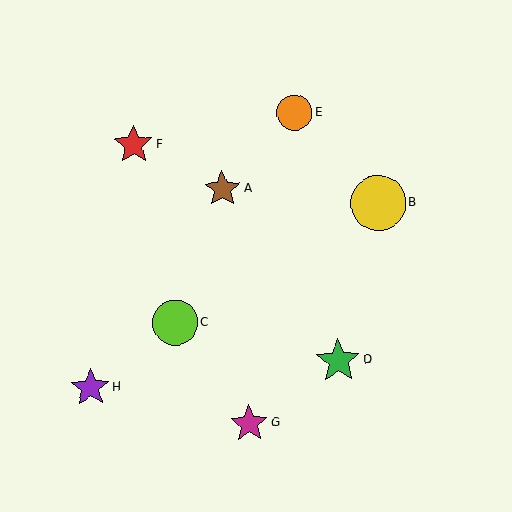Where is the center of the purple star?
The center of the purple star is at (90, 388).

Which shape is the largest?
The yellow circle (labeled B) is the largest.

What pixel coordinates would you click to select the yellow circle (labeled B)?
Click at (378, 203) to select the yellow circle B.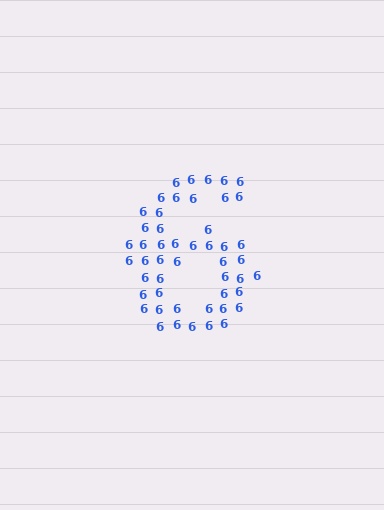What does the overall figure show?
The overall figure shows the digit 6.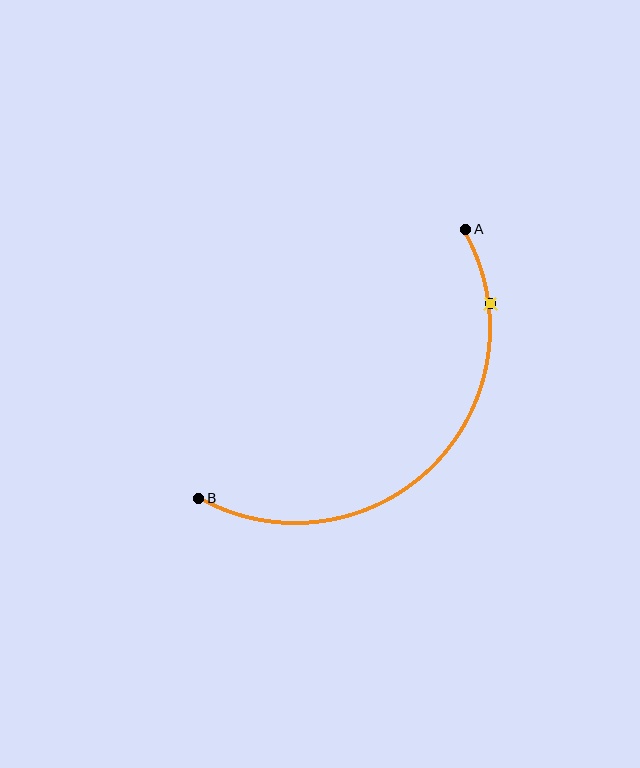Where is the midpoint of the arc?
The arc midpoint is the point on the curve farthest from the straight line joining A and B. It sits below and to the right of that line.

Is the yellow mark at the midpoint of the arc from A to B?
No. The yellow mark lies on the arc but is closer to endpoint A. The arc midpoint would be at the point on the curve equidistant along the arc from both A and B.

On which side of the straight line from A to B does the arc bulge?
The arc bulges below and to the right of the straight line connecting A and B.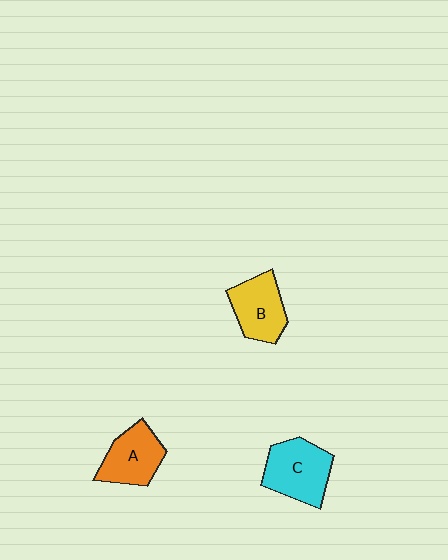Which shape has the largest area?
Shape C (cyan).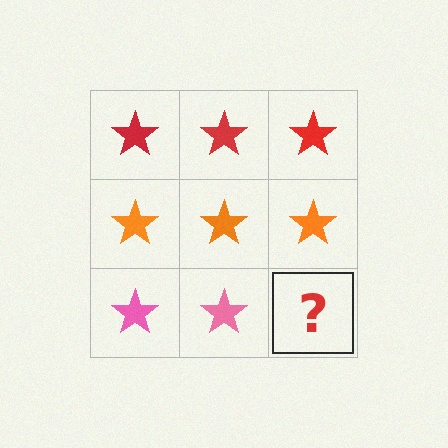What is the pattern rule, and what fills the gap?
The rule is that each row has a consistent color. The gap should be filled with a pink star.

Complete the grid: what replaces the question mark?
The question mark should be replaced with a pink star.